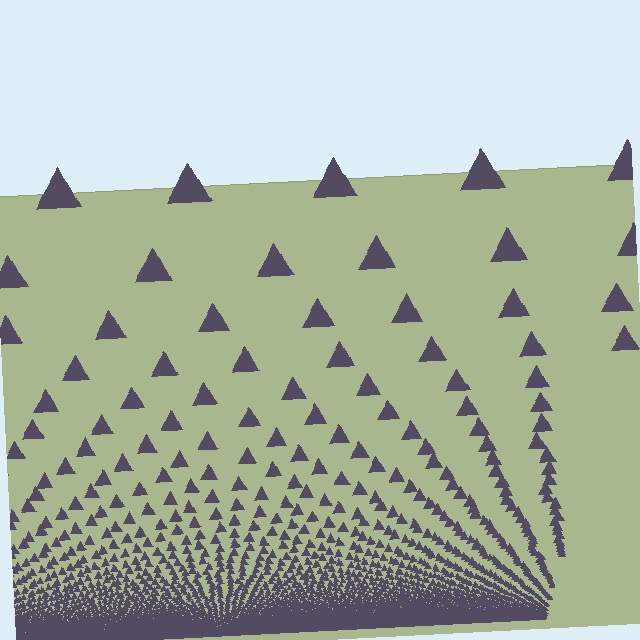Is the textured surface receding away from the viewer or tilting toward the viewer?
The surface appears to tilt toward the viewer. Texture elements get larger and sparser toward the top.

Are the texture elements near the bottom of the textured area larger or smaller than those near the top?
Smaller. The gradient is inverted — elements near the bottom are smaller and denser.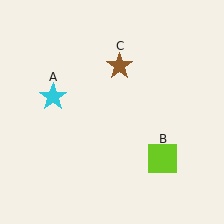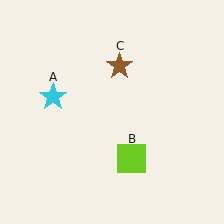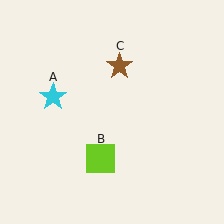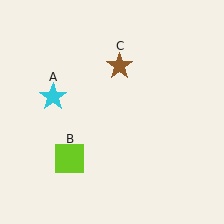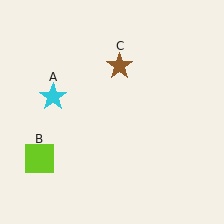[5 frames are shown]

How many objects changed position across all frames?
1 object changed position: lime square (object B).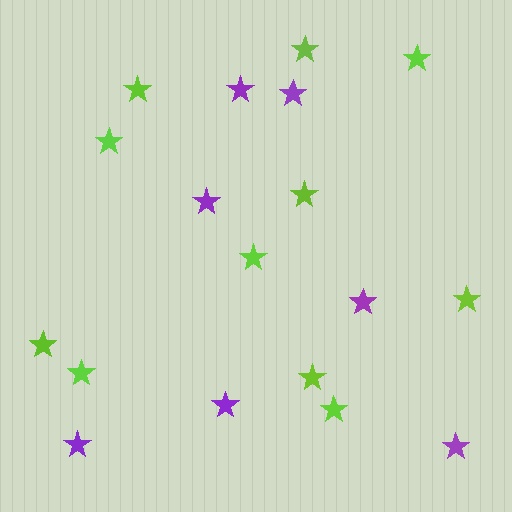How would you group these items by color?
There are 2 groups: one group of purple stars (7) and one group of lime stars (11).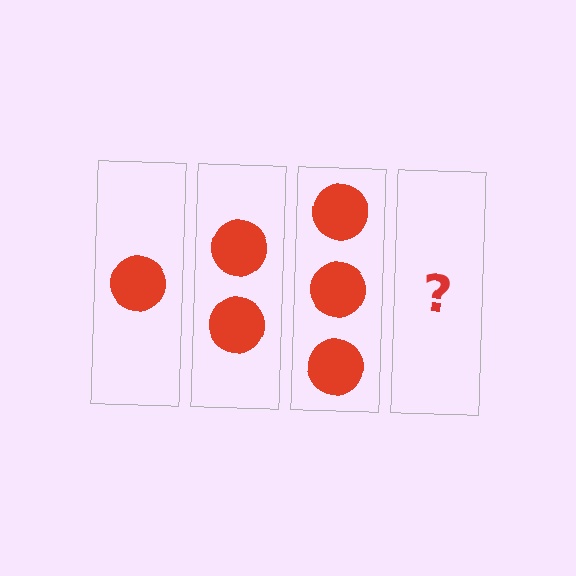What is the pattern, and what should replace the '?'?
The pattern is that each step adds one more circle. The '?' should be 4 circles.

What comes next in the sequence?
The next element should be 4 circles.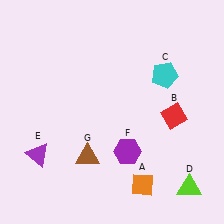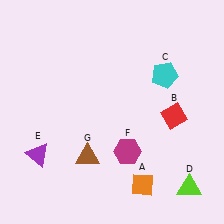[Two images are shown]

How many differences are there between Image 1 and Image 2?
There is 1 difference between the two images.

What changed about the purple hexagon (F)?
In Image 1, F is purple. In Image 2, it changed to magenta.